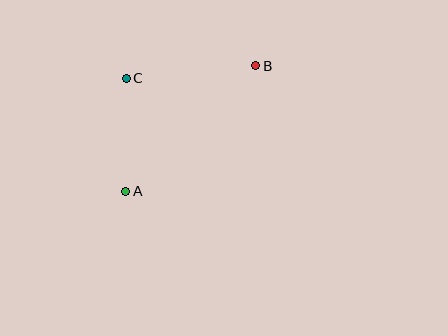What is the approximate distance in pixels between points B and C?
The distance between B and C is approximately 130 pixels.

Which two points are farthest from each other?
Points A and B are farthest from each other.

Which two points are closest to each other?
Points A and C are closest to each other.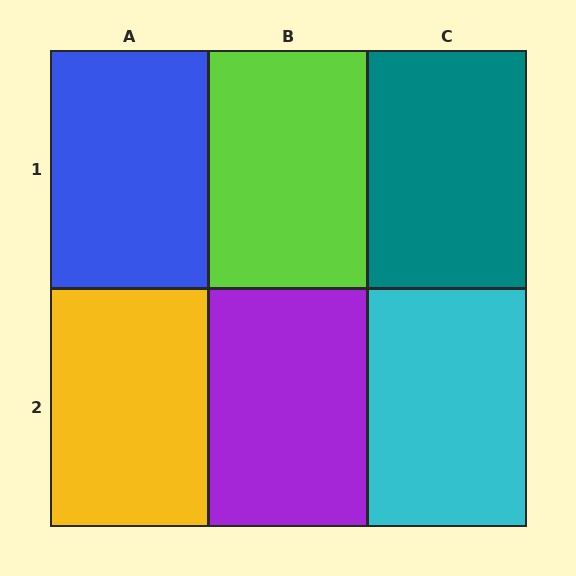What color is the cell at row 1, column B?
Lime.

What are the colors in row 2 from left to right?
Yellow, purple, cyan.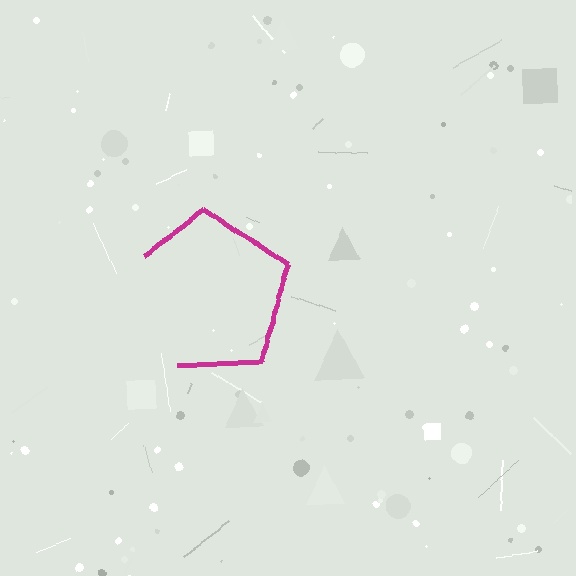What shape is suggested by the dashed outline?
The dashed outline suggests a pentagon.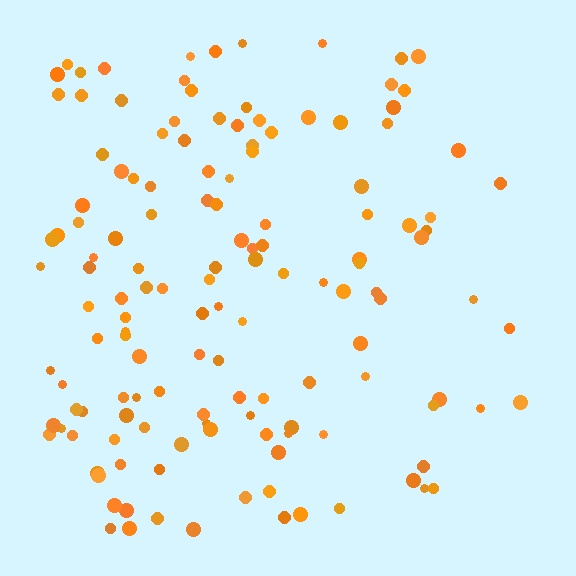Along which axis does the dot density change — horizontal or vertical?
Horizontal.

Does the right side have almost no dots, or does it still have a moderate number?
Still a moderate number, just noticeably fewer than the left.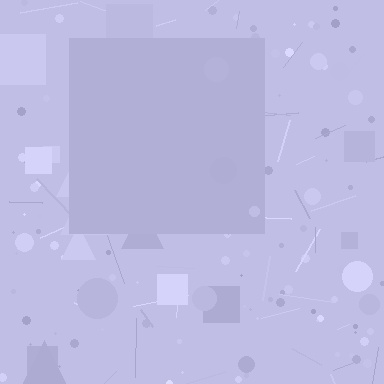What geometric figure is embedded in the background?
A square is embedded in the background.